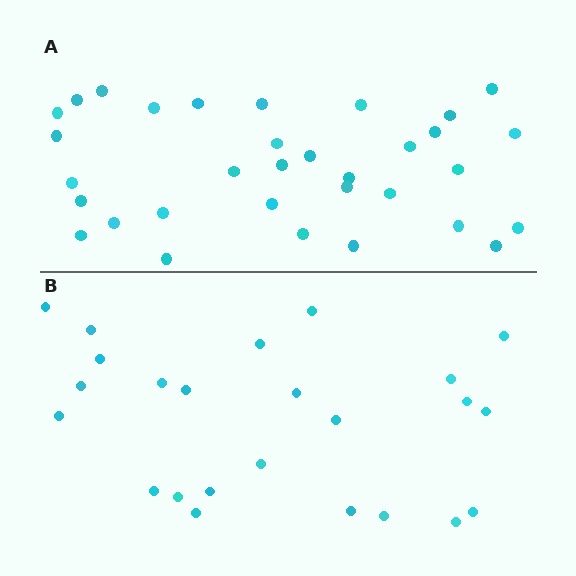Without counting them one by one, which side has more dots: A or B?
Region A (the top region) has more dots.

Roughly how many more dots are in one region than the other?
Region A has roughly 8 or so more dots than region B.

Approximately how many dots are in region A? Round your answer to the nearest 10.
About 30 dots. (The exact count is 33, which rounds to 30.)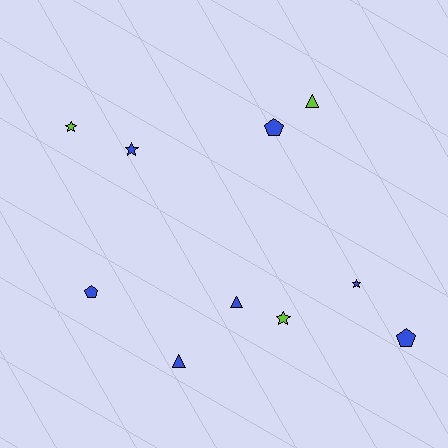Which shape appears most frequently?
Star, with 4 objects.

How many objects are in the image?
There are 10 objects.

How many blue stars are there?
There are 2 blue stars.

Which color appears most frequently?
Blue, with 7 objects.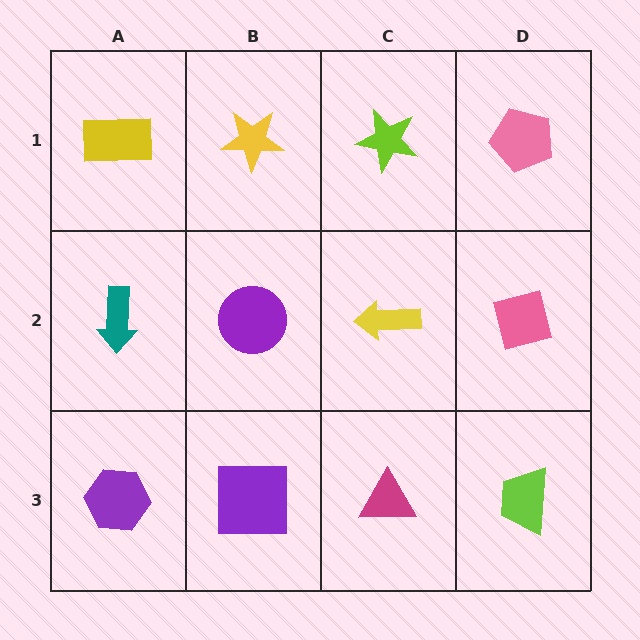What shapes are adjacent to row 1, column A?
A teal arrow (row 2, column A), a yellow star (row 1, column B).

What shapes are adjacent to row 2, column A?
A yellow rectangle (row 1, column A), a purple hexagon (row 3, column A), a purple circle (row 2, column B).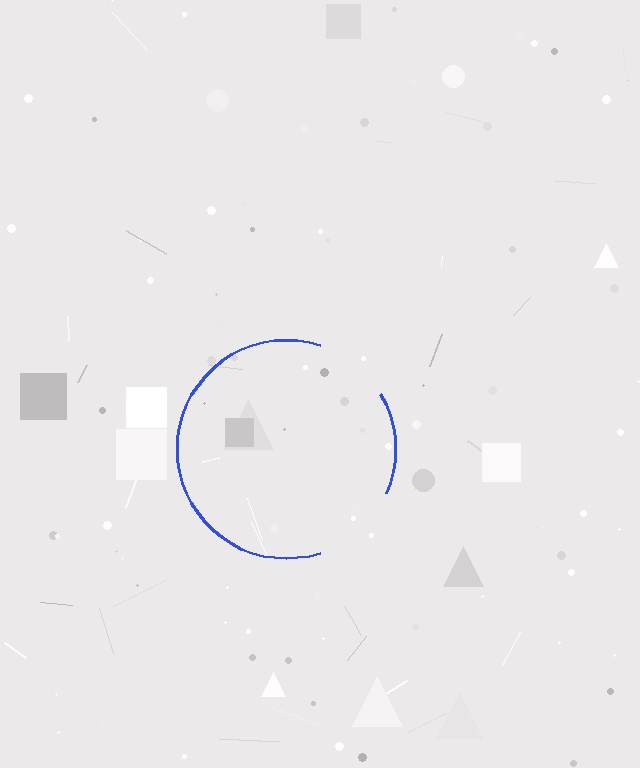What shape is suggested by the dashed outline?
The dashed outline suggests a circle.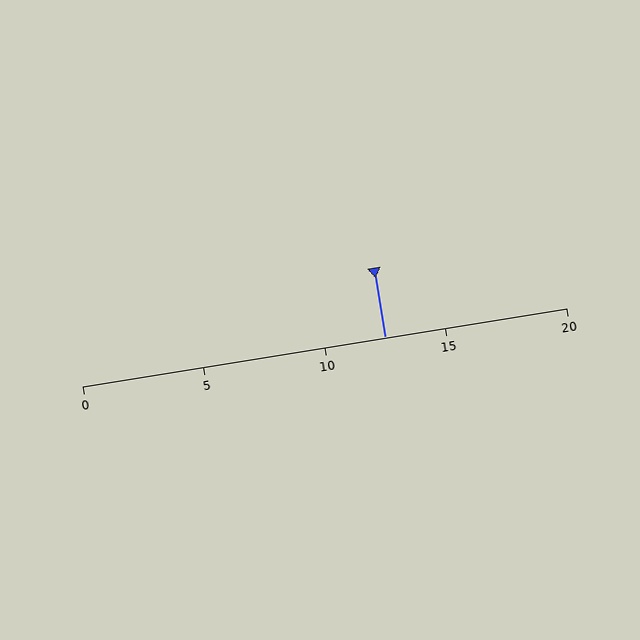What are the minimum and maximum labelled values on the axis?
The axis runs from 0 to 20.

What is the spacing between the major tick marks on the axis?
The major ticks are spaced 5 apart.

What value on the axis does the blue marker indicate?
The marker indicates approximately 12.5.